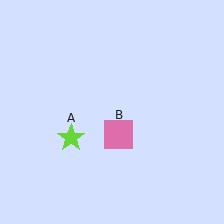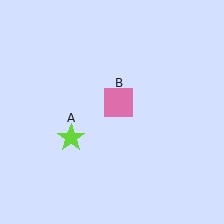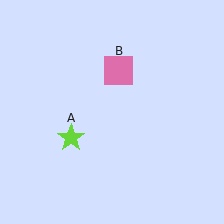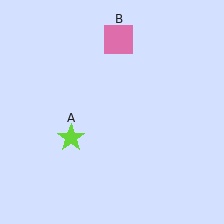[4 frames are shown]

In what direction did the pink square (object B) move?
The pink square (object B) moved up.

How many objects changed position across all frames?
1 object changed position: pink square (object B).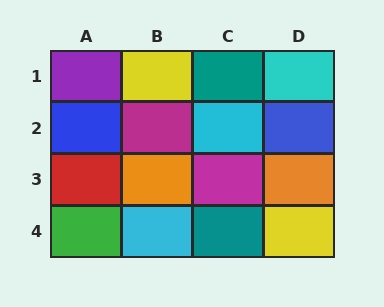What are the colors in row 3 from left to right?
Red, orange, magenta, orange.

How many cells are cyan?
3 cells are cyan.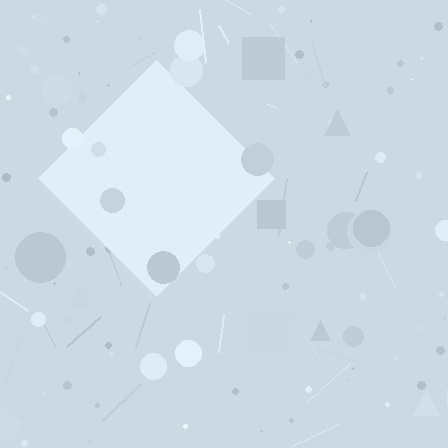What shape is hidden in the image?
A diamond is hidden in the image.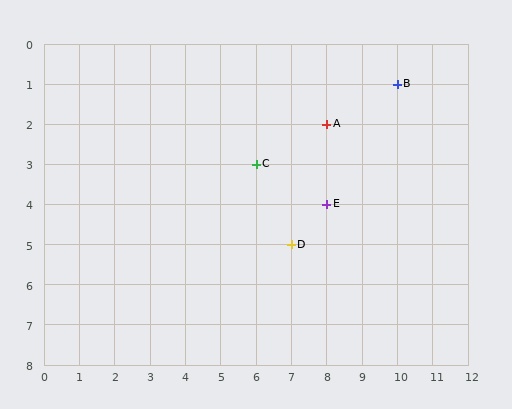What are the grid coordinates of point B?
Point B is at grid coordinates (10, 1).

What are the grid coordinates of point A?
Point A is at grid coordinates (8, 2).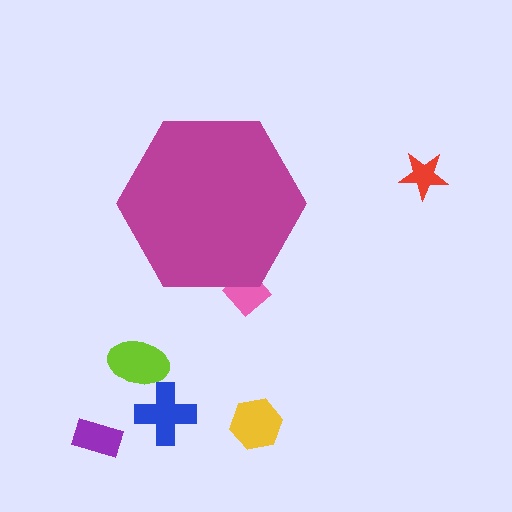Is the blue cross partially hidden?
No, the blue cross is fully visible.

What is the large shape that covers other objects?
A magenta hexagon.